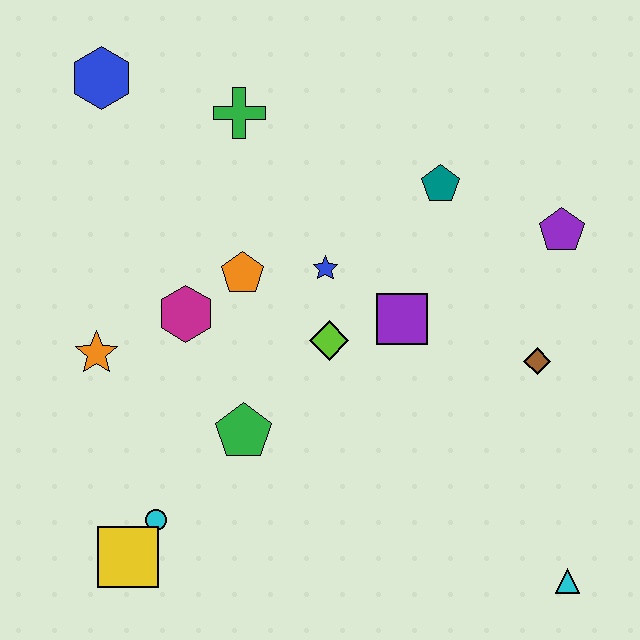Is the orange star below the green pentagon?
No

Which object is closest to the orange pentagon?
The magenta hexagon is closest to the orange pentagon.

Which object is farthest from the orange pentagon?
The cyan triangle is farthest from the orange pentagon.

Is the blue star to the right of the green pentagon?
Yes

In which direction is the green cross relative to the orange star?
The green cross is above the orange star.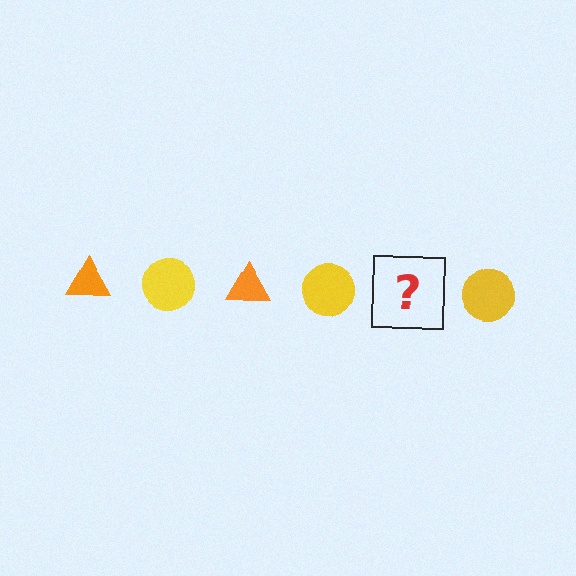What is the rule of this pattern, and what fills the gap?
The rule is that the pattern alternates between orange triangle and yellow circle. The gap should be filled with an orange triangle.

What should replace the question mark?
The question mark should be replaced with an orange triangle.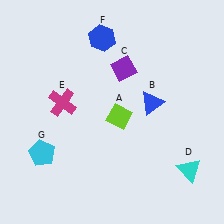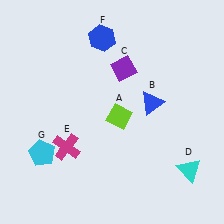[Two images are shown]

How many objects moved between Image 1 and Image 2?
1 object moved between the two images.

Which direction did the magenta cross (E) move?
The magenta cross (E) moved down.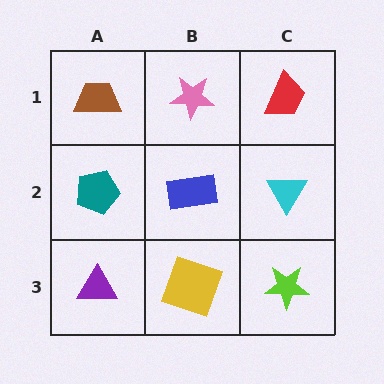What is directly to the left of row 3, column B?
A purple triangle.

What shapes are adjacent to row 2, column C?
A red trapezoid (row 1, column C), a lime star (row 3, column C), a blue rectangle (row 2, column B).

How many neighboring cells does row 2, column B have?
4.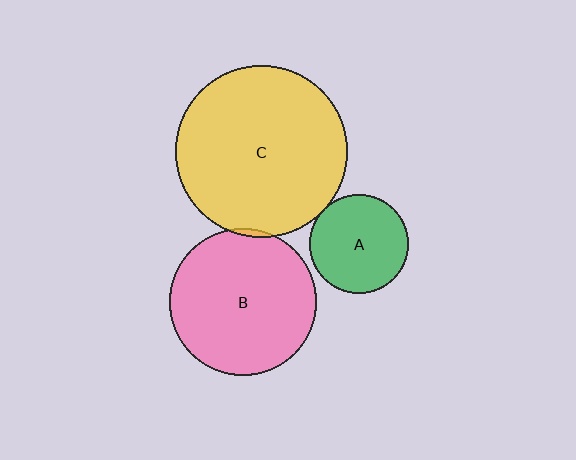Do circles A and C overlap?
Yes.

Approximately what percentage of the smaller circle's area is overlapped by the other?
Approximately 5%.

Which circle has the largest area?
Circle C (yellow).